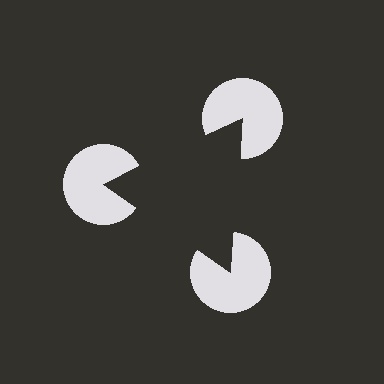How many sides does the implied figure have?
3 sides.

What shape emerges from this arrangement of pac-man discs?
An illusory triangle — its edges are inferred from the aligned wedge cuts in the pac-man discs, not physically drawn.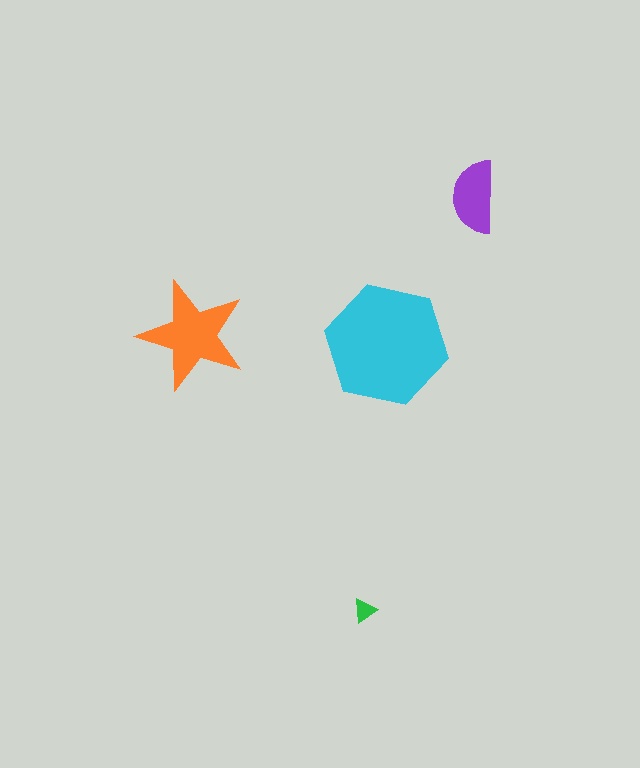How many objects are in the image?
There are 4 objects in the image.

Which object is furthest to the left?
The orange star is leftmost.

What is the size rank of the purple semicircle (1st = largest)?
3rd.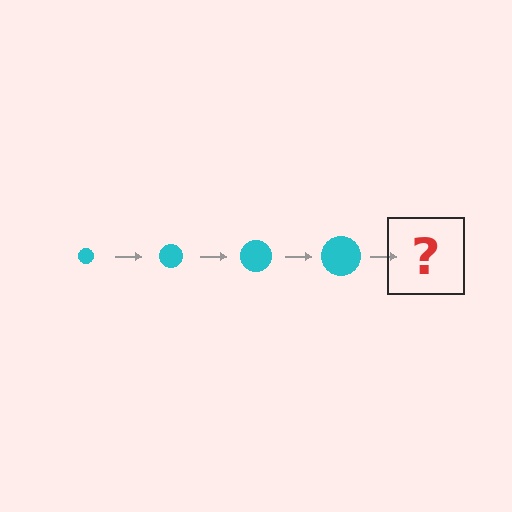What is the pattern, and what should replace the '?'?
The pattern is that the circle gets progressively larger each step. The '?' should be a cyan circle, larger than the previous one.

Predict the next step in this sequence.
The next step is a cyan circle, larger than the previous one.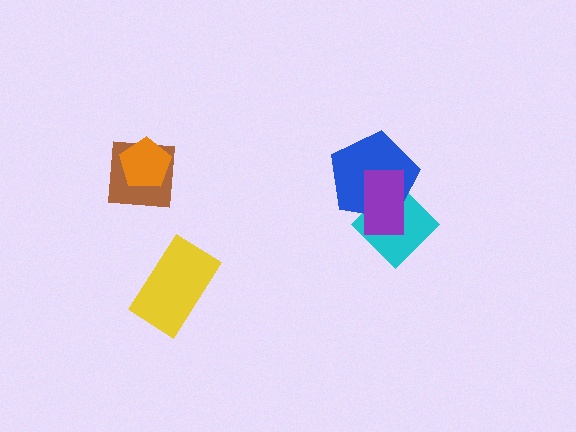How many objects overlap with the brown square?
1 object overlaps with the brown square.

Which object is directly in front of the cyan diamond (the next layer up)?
The blue pentagon is directly in front of the cyan diamond.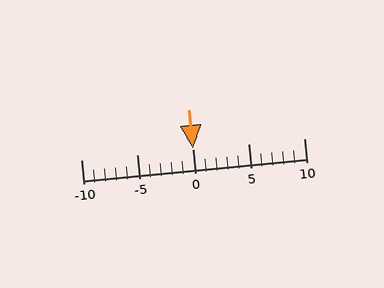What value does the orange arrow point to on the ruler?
The orange arrow points to approximately 0.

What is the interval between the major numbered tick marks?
The major tick marks are spaced 5 units apart.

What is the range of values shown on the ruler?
The ruler shows values from -10 to 10.